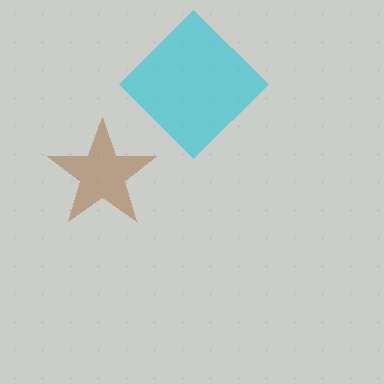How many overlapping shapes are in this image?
There are 2 overlapping shapes in the image.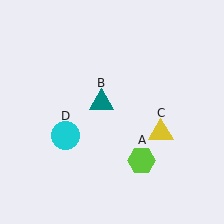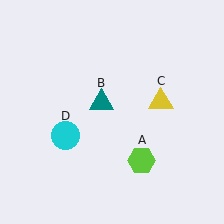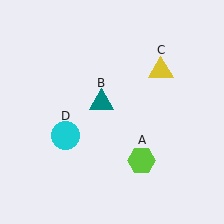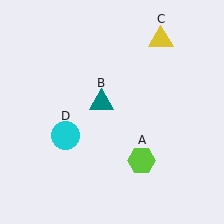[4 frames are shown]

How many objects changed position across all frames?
1 object changed position: yellow triangle (object C).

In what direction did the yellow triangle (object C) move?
The yellow triangle (object C) moved up.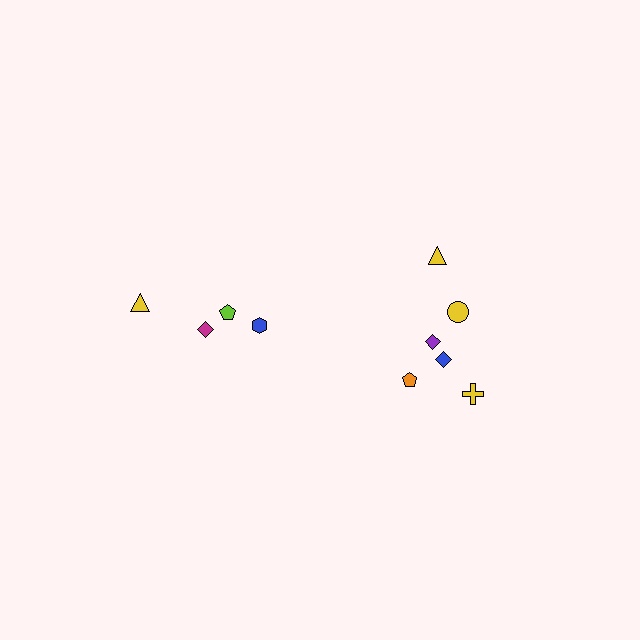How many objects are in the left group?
There are 4 objects.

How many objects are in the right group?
There are 6 objects.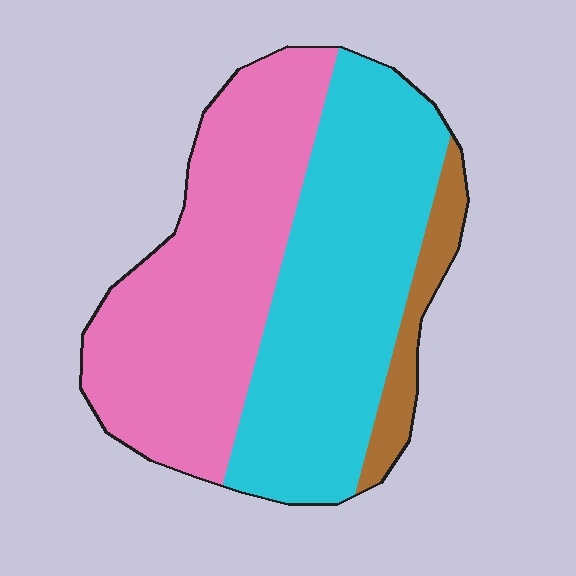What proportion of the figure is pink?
Pink covers around 45% of the figure.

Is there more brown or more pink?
Pink.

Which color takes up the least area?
Brown, at roughly 10%.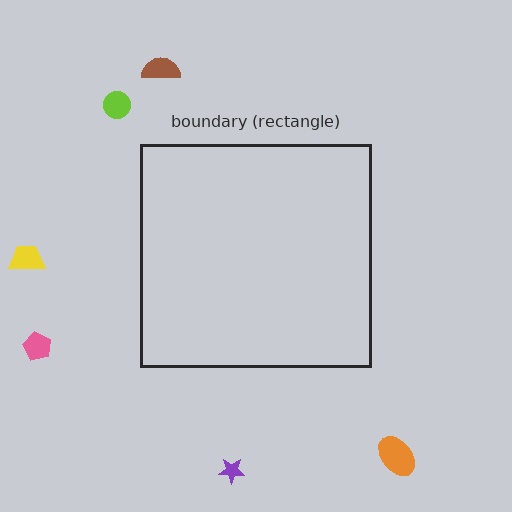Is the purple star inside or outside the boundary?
Outside.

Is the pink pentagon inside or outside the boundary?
Outside.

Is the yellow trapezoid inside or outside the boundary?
Outside.